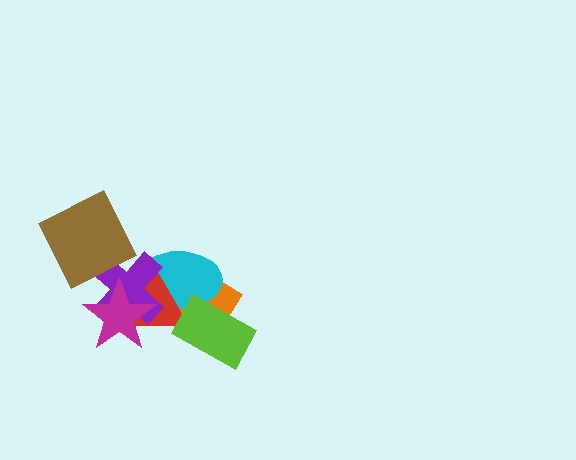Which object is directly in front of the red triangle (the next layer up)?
The lime rectangle is directly in front of the red triangle.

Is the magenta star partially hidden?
No, no other shape covers it.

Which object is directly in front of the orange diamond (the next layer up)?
The cyan ellipse is directly in front of the orange diamond.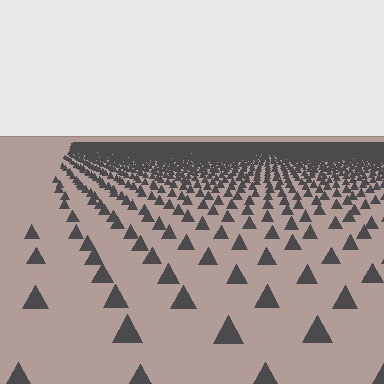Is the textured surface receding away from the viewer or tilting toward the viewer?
The surface is receding away from the viewer. Texture elements get smaller and denser toward the top.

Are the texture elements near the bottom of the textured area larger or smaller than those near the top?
Larger. Near the bottom, elements are closer to the viewer and appear at a bigger on-screen size.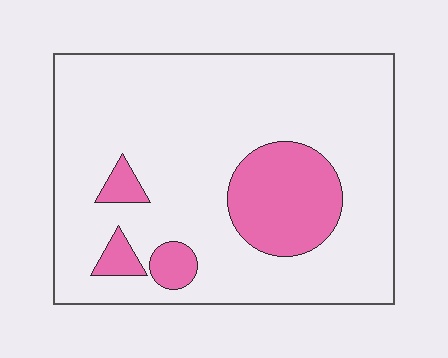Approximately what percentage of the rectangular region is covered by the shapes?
Approximately 20%.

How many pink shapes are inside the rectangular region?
4.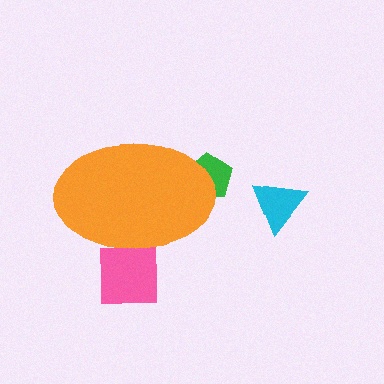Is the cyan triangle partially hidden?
No, the cyan triangle is fully visible.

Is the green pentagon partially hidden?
Yes, the green pentagon is partially hidden behind the orange ellipse.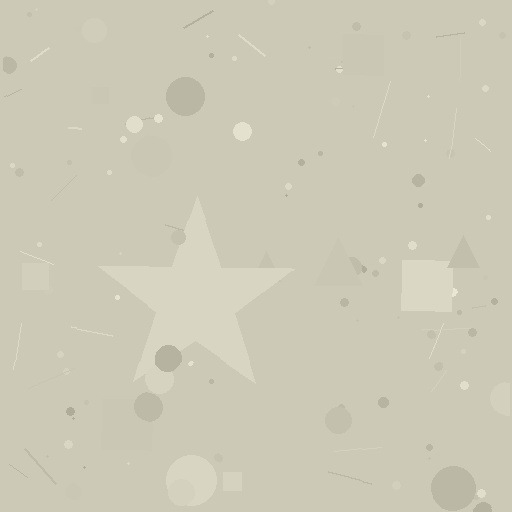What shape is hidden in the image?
A star is hidden in the image.